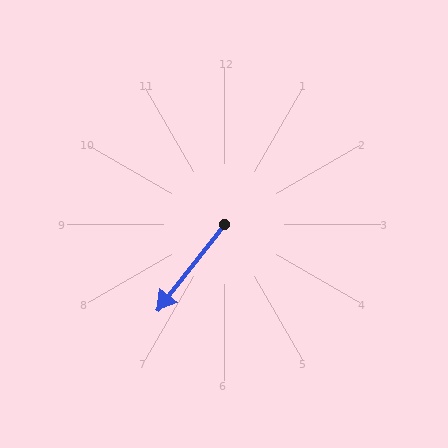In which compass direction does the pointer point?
Southwest.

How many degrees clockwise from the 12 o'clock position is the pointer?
Approximately 218 degrees.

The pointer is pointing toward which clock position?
Roughly 7 o'clock.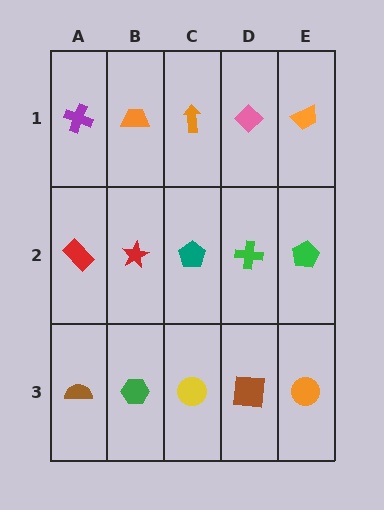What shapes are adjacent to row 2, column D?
A pink diamond (row 1, column D), a brown square (row 3, column D), a teal pentagon (row 2, column C), a green pentagon (row 2, column E).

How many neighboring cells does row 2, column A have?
3.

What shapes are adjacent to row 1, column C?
A teal pentagon (row 2, column C), an orange trapezoid (row 1, column B), a pink diamond (row 1, column D).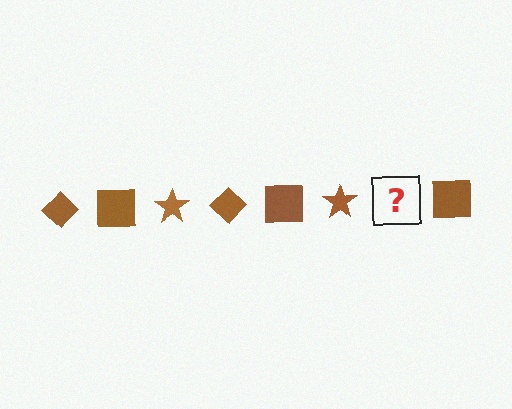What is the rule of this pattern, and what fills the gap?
The rule is that the pattern cycles through diamond, square, star shapes in brown. The gap should be filled with a brown diamond.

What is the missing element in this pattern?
The missing element is a brown diamond.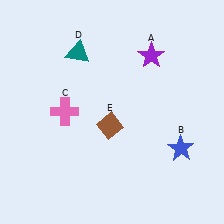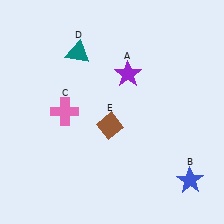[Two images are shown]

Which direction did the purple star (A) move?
The purple star (A) moved left.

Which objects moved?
The objects that moved are: the purple star (A), the blue star (B).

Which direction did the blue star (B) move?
The blue star (B) moved down.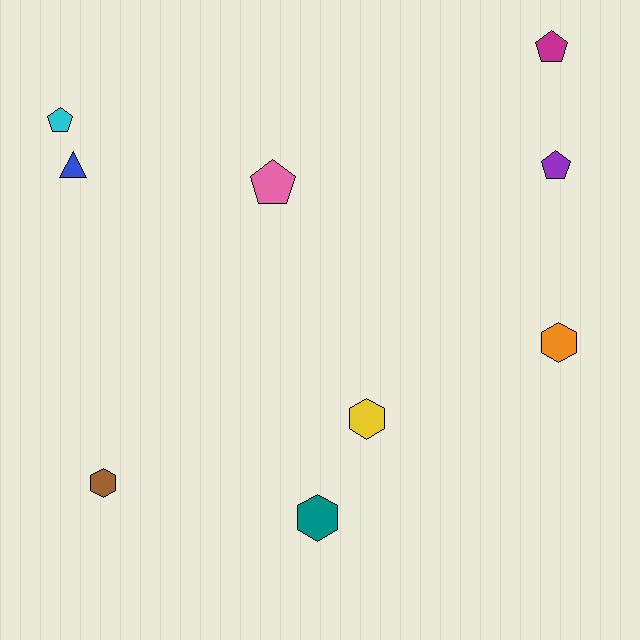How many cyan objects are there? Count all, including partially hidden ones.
There is 1 cyan object.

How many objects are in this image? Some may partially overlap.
There are 9 objects.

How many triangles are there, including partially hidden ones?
There is 1 triangle.